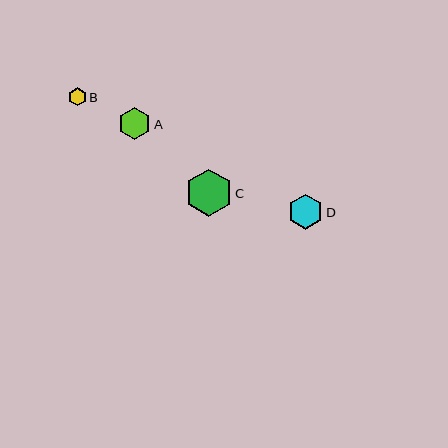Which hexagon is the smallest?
Hexagon B is the smallest with a size of approximately 18 pixels.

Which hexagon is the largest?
Hexagon C is the largest with a size of approximately 47 pixels.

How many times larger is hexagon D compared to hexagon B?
Hexagon D is approximately 2.0 times the size of hexagon B.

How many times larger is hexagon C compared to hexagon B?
Hexagon C is approximately 2.7 times the size of hexagon B.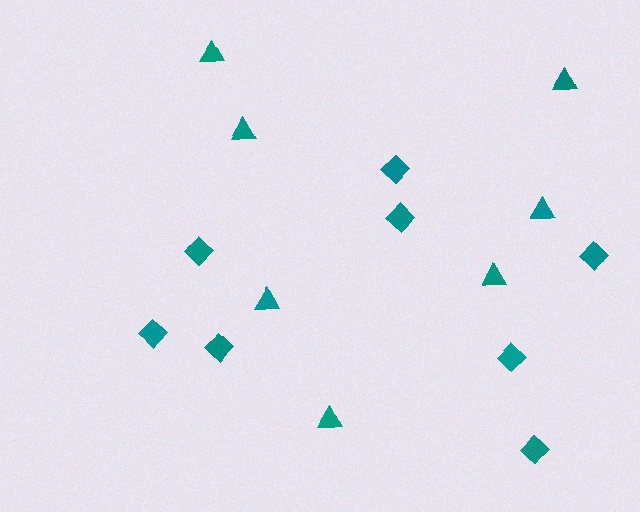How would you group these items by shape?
There are 2 groups: one group of diamonds (8) and one group of triangles (7).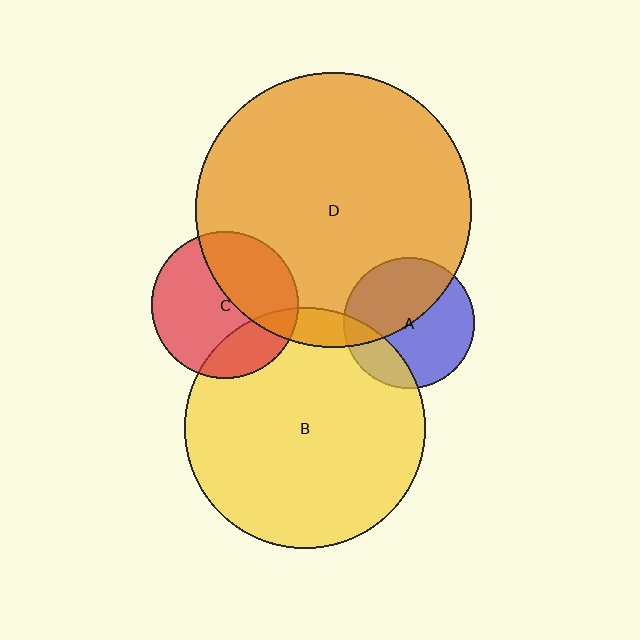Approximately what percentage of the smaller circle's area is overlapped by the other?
Approximately 10%.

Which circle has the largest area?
Circle D (orange).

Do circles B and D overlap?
Yes.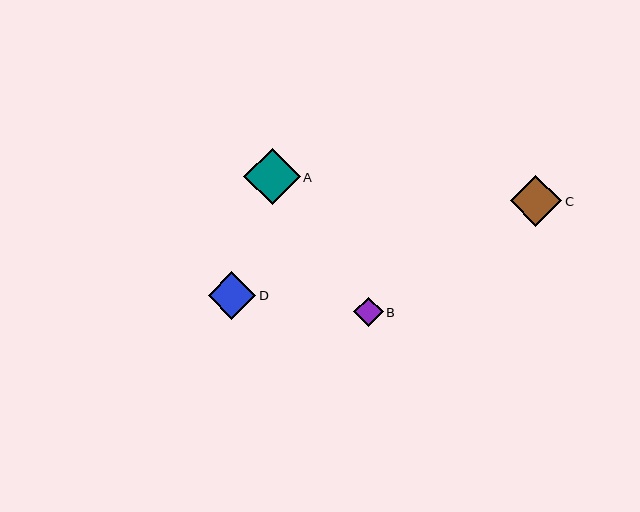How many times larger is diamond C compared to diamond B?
Diamond C is approximately 1.7 times the size of diamond B.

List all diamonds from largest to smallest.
From largest to smallest: A, C, D, B.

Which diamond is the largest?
Diamond A is the largest with a size of approximately 56 pixels.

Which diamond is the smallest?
Diamond B is the smallest with a size of approximately 30 pixels.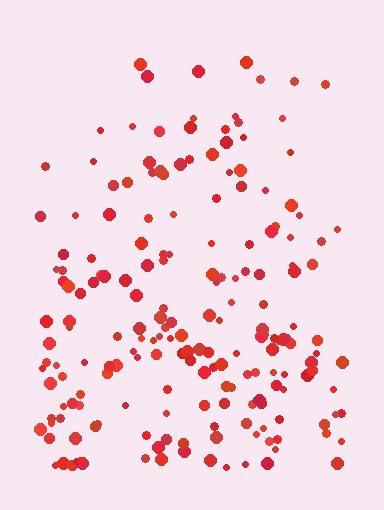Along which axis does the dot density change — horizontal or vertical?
Vertical.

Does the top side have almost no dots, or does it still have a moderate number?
Still a moderate number, just noticeably fewer than the bottom.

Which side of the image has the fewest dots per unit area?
The top.